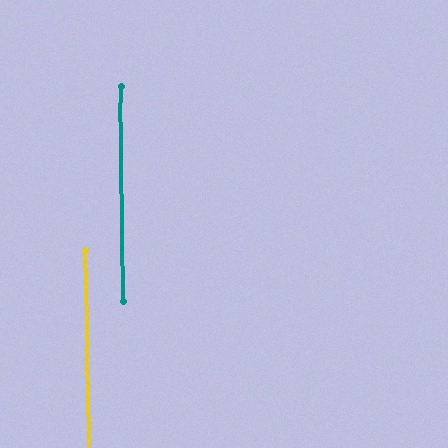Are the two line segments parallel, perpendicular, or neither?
Parallel — their directions differ by only 0.8°.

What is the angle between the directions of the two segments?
Approximately 1 degree.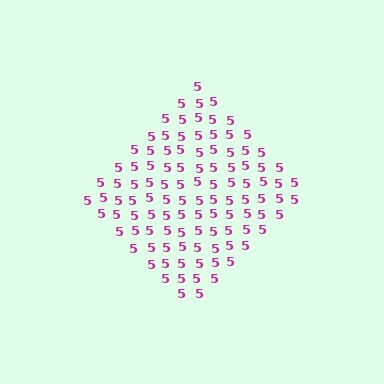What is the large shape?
The large shape is a diamond.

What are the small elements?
The small elements are digit 5's.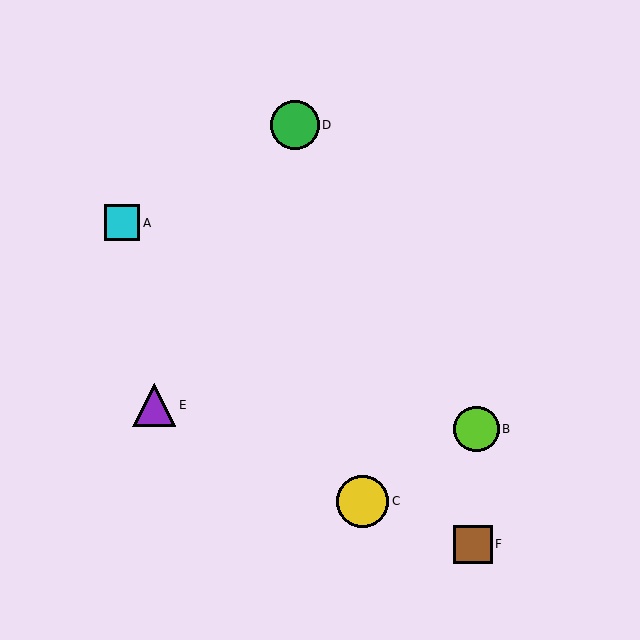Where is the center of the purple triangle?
The center of the purple triangle is at (154, 405).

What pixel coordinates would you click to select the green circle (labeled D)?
Click at (295, 125) to select the green circle D.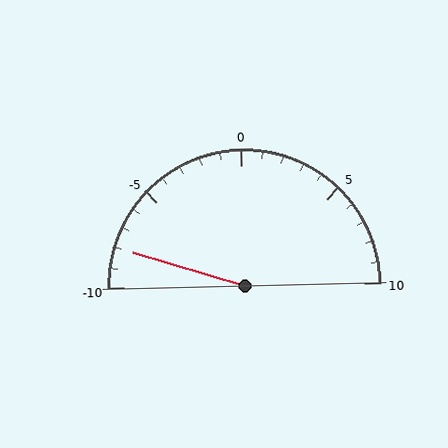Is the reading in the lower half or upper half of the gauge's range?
The reading is in the lower half of the range (-10 to 10).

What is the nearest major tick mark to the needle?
The nearest major tick mark is -10.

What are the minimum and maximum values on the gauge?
The gauge ranges from -10 to 10.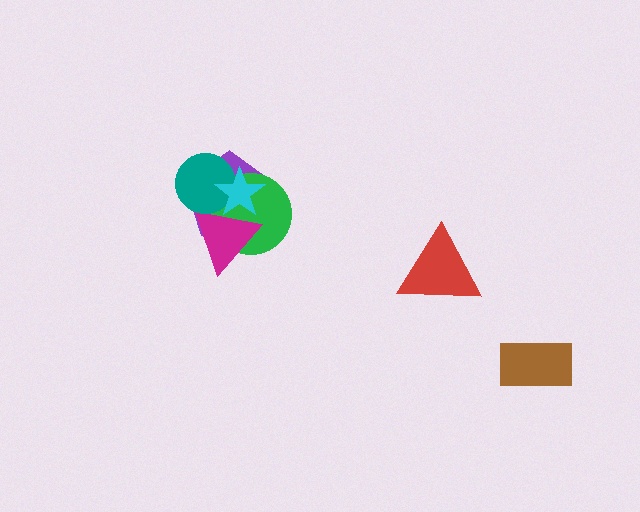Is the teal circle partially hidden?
Yes, it is partially covered by another shape.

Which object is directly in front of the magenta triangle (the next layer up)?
The teal circle is directly in front of the magenta triangle.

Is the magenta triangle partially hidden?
Yes, it is partially covered by another shape.